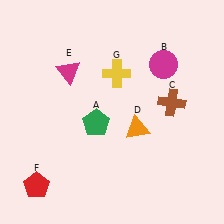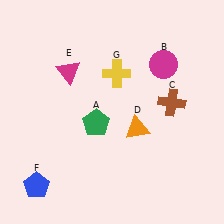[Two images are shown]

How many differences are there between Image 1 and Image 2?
There is 1 difference between the two images.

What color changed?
The pentagon (F) changed from red in Image 1 to blue in Image 2.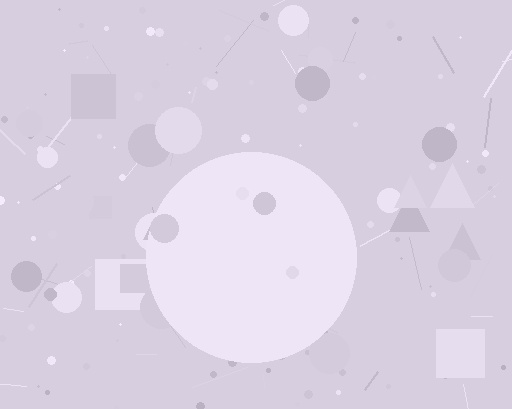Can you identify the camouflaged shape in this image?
The camouflaged shape is a circle.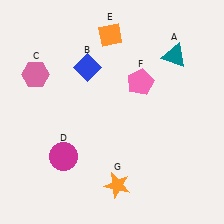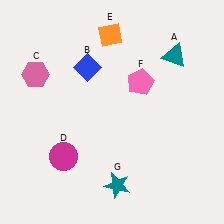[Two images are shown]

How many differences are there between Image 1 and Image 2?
There is 1 difference between the two images.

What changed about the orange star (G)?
In Image 1, G is orange. In Image 2, it changed to teal.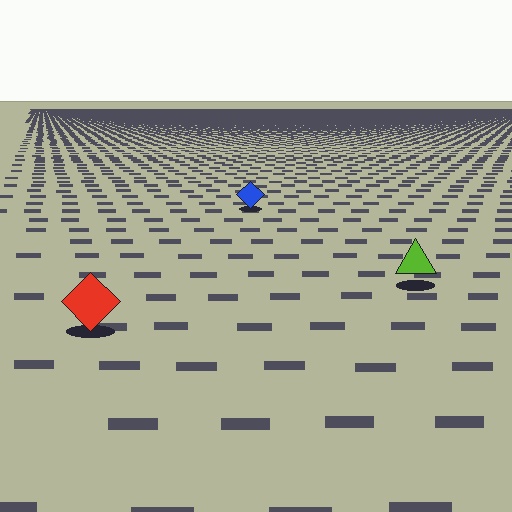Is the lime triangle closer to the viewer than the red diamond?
No. The red diamond is closer — you can tell from the texture gradient: the ground texture is coarser near it.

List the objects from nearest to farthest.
From nearest to farthest: the red diamond, the lime triangle, the blue diamond.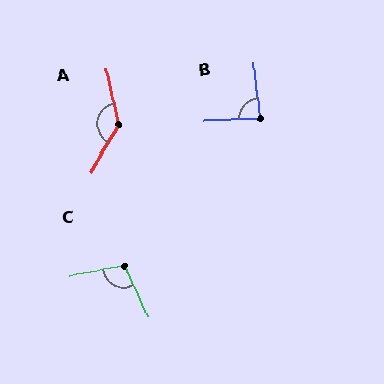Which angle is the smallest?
B, at approximately 86 degrees.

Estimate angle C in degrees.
Approximately 104 degrees.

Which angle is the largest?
A, at approximately 138 degrees.